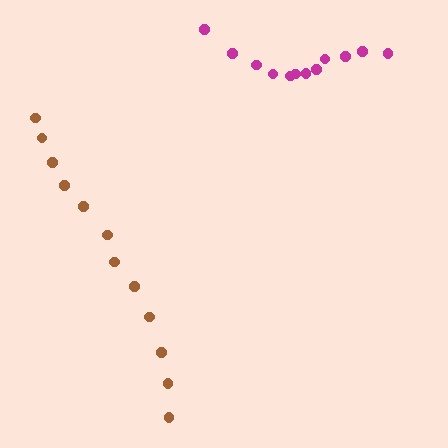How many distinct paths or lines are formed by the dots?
There are 2 distinct paths.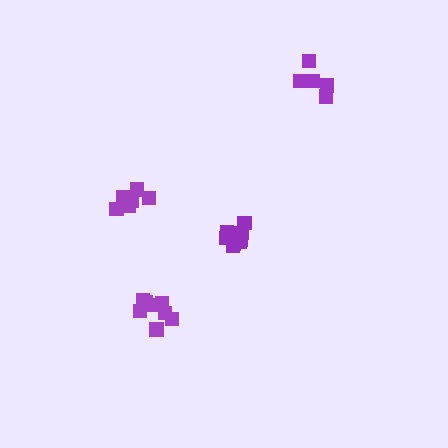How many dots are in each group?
Group 1: 8 dots, Group 2: 8 dots, Group 3: 7 dots, Group 4: 5 dots (28 total).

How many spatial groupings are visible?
There are 4 spatial groupings.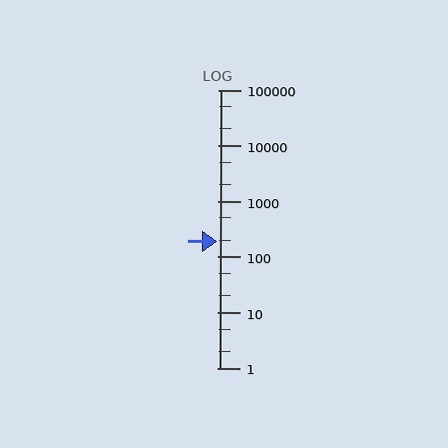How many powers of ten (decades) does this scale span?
The scale spans 5 decades, from 1 to 100000.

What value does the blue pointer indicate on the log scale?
The pointer indicates approximately 190.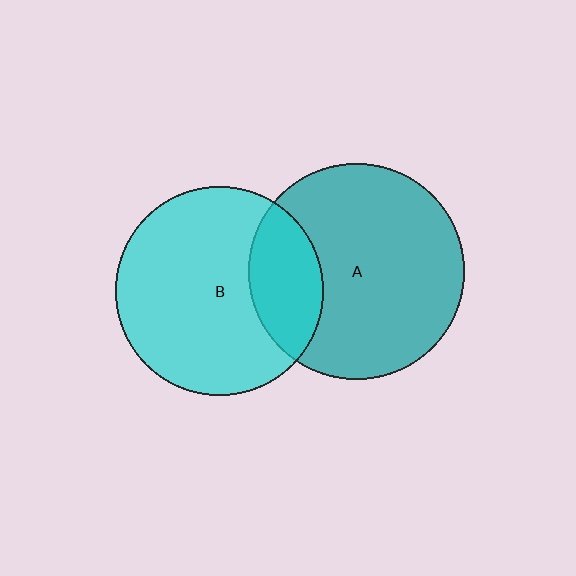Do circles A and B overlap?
Yes.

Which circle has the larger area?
Circle A (teal).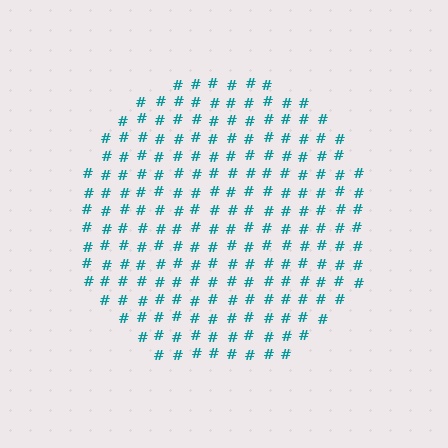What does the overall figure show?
The overall figure shows a circle.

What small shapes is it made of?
It is made of small hash symbols.